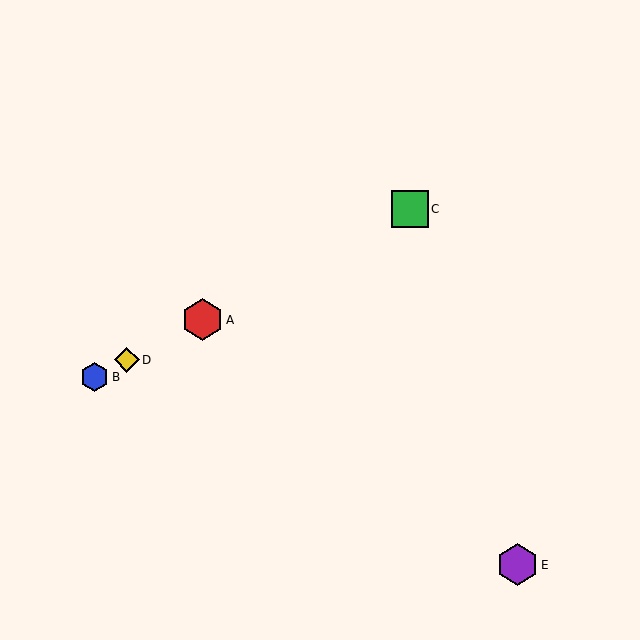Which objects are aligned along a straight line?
Objects A, B, C, D are aligned along a straight line.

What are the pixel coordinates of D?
Object D is at (127, 360).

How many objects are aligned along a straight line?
4 objects (A, B, C, D) are aligned along a straight line.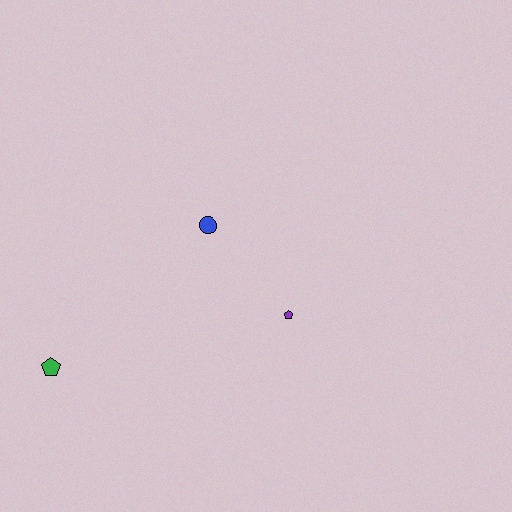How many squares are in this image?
There are no squares.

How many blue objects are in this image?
There is 1 blue object.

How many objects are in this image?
There are 3 objects.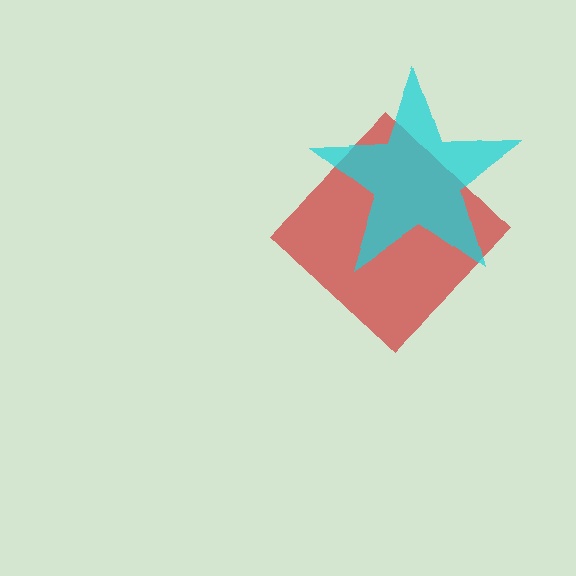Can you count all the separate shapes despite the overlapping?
Yes, there are 2 separate shapes.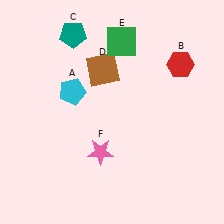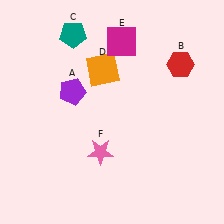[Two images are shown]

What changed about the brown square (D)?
In Image 1, D is brown. In Image 2, it changed to orange.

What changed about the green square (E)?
In Image 1, E is green. In Image 2, it changed to magenta.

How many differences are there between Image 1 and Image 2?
There are 3 differences between the two images.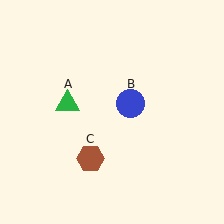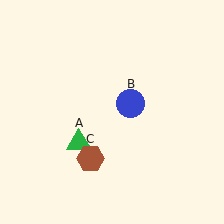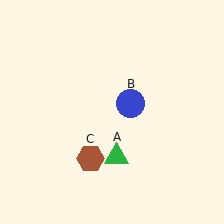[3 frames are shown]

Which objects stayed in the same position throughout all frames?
Blue circle (object B) and brown hexagon (object C) remained stationary.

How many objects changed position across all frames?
1 object changed position: green triangle (object A).